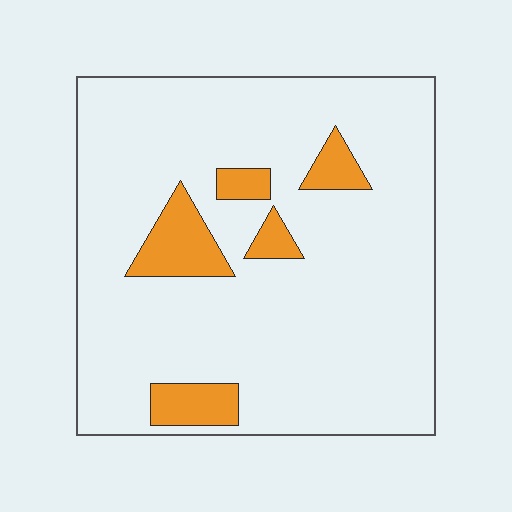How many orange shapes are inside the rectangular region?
5.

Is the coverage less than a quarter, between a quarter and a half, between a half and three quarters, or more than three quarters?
Less than a quarter.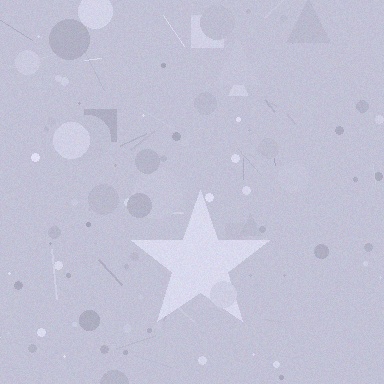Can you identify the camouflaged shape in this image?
The camouflaged shape is a star.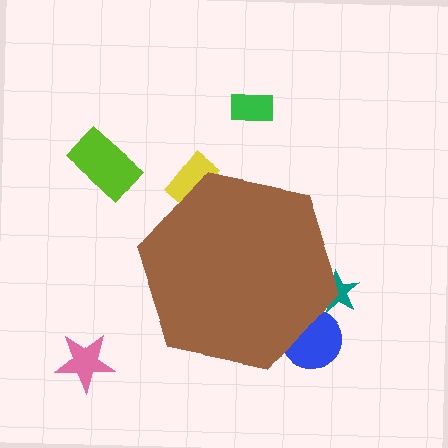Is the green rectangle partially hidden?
No, the green rectangle is fully visible.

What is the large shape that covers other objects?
A brown hexagon.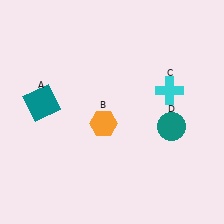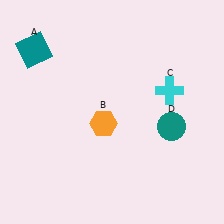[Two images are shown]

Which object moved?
The teal square (A) moved up.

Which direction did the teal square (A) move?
The teal square (A) moved up.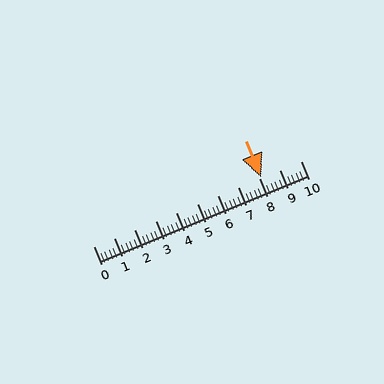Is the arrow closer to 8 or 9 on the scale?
The arrow is closer to 8.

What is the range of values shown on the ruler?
The ruler shows values from 0 to 10.